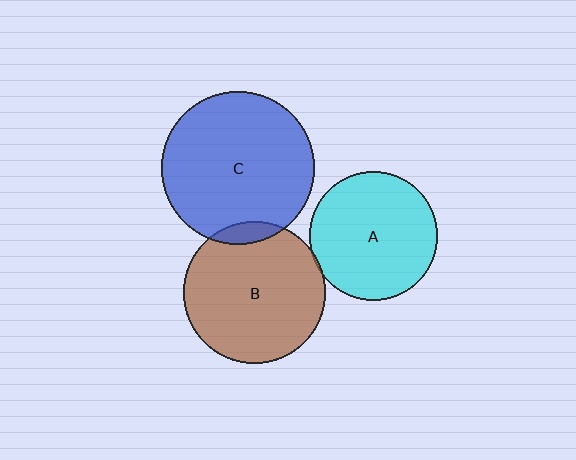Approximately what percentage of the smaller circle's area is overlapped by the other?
Approximately 5%.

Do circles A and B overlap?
Yes.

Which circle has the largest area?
Circle C (blue).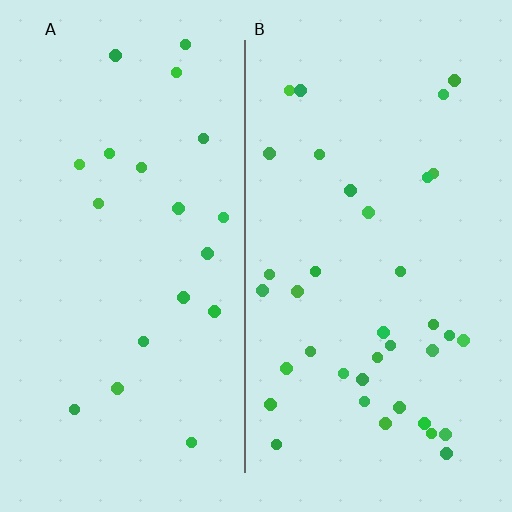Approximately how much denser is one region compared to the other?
Approximately 1.8× — region B over region A.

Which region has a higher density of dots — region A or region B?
B (the right).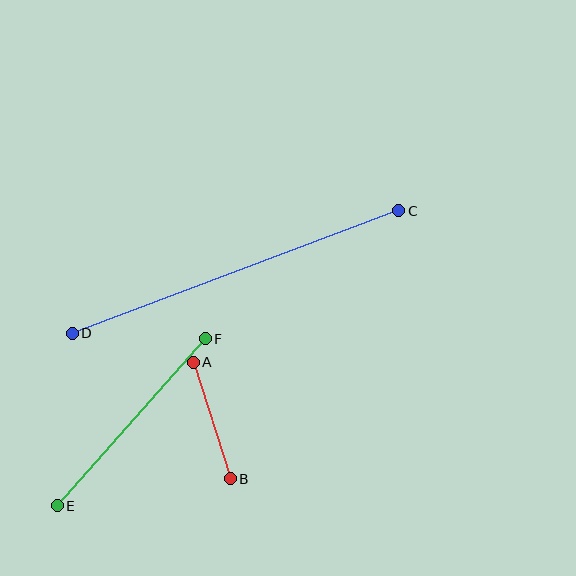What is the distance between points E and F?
The distance is approximately 223 pixels.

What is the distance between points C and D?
The distance is approximately 349 pixels.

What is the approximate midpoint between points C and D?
The midpoint is at approximately (235, 272) pixels.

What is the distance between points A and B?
The distance is approximately 122 pixels.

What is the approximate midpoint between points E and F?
The midpoint is at approximately (131, 422) pixels.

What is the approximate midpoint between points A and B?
The midpoint is at approximately (212, 421) pixels.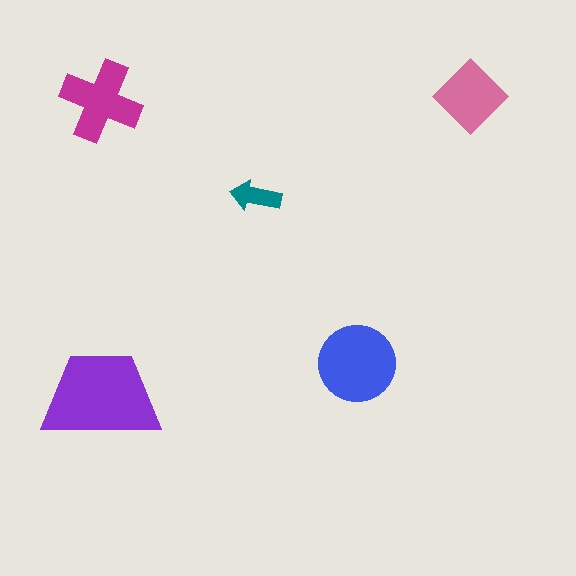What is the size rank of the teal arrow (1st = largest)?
5th.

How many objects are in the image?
There are 5 objects in the image.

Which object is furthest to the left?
The magenta cross is leftmost.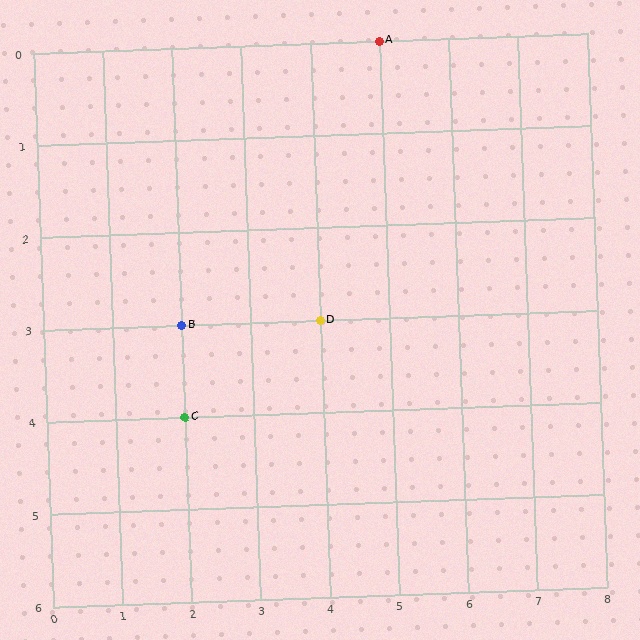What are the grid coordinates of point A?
Point A is at grid coordinates (5, 0).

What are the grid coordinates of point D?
Point D is at grid coordinates (4, 3).